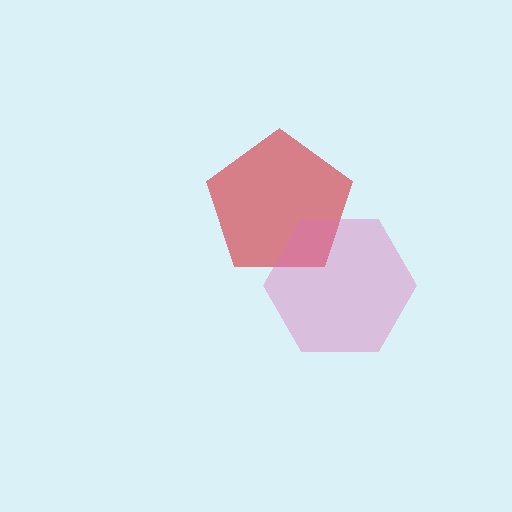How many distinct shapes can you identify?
There are 2 distinct shapes: a red pentagon, a pink hexagon.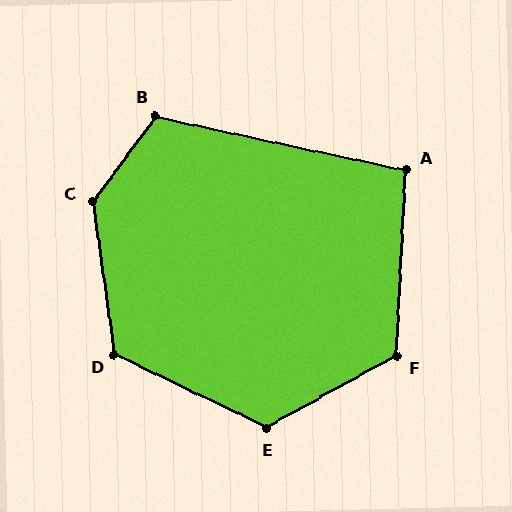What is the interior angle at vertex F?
Approximately 122 degrees (obtuse).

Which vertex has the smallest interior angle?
A, at approximately 99 degrees.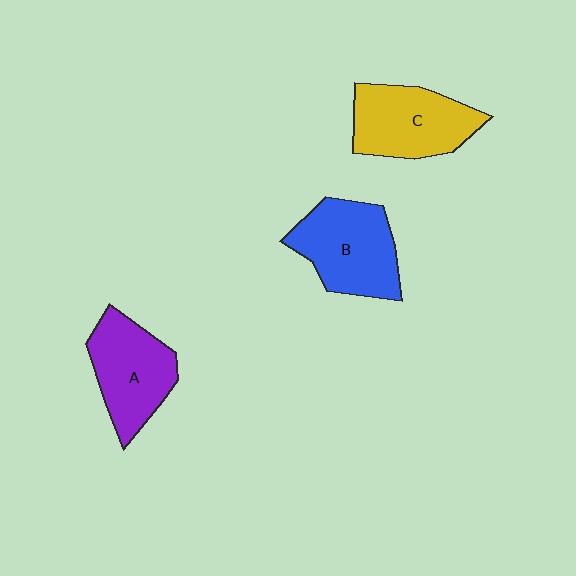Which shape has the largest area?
Shape B (blue).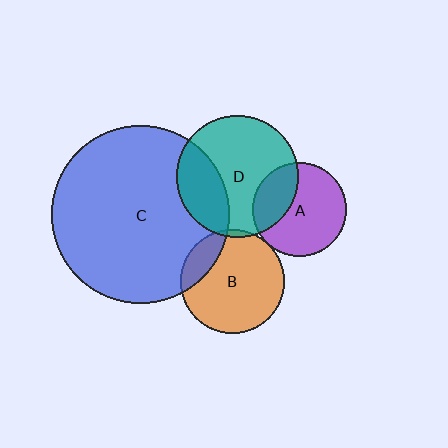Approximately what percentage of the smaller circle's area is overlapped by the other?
Approximately 15%.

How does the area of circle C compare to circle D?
Approximately 2.1 times.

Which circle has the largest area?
Circle C (blue).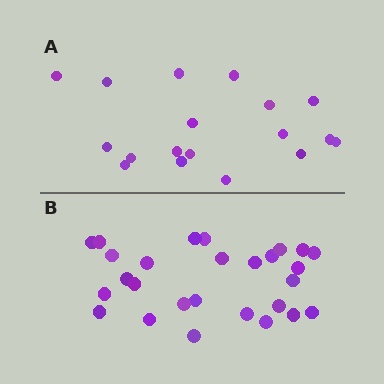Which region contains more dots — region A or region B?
Region B (the bottom region) has more dots.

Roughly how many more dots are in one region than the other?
Region B has roughly 8 or so more dots than region A.